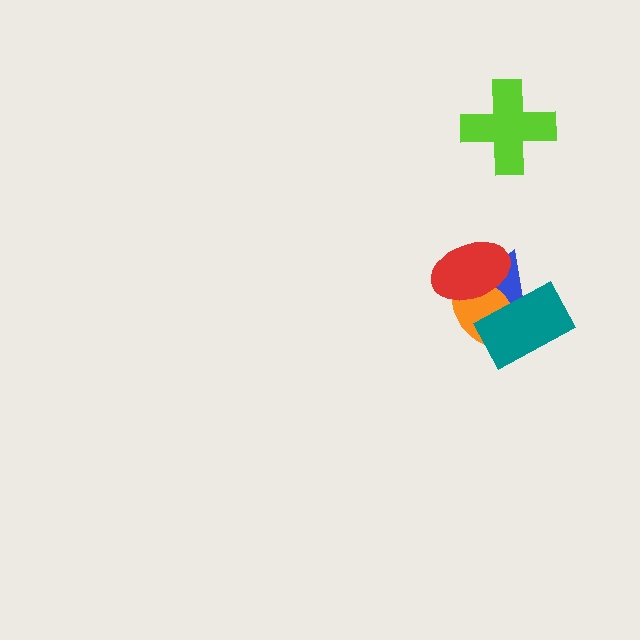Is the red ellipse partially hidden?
Yes, it is partially covered by another shape.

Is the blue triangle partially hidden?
Yes, it is partially covered by another shape.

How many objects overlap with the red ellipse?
3 objects overlap with the red ellipse.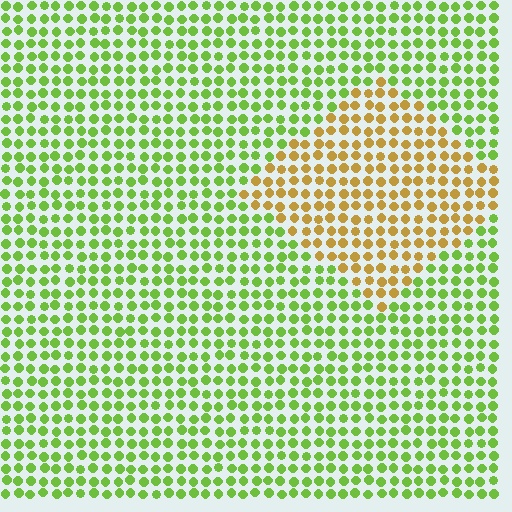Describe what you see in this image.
The image is filled with small lime elements in a uniform arrangement. A diamond-shaped region is visible where the elements are tinted to a slightly different hue, forming a subtle color boundary.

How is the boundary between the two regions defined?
The boundary is defined purely by a slight shift in hue (about 54 degrees). Spacing, size, and orientation are identical on both sides.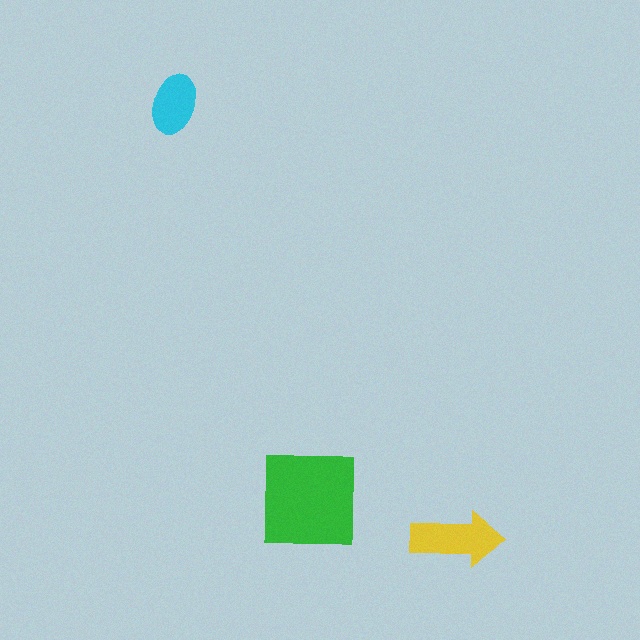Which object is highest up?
The cyan ellipse is topmost.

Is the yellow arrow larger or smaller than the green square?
Smaller.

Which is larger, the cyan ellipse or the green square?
The green square.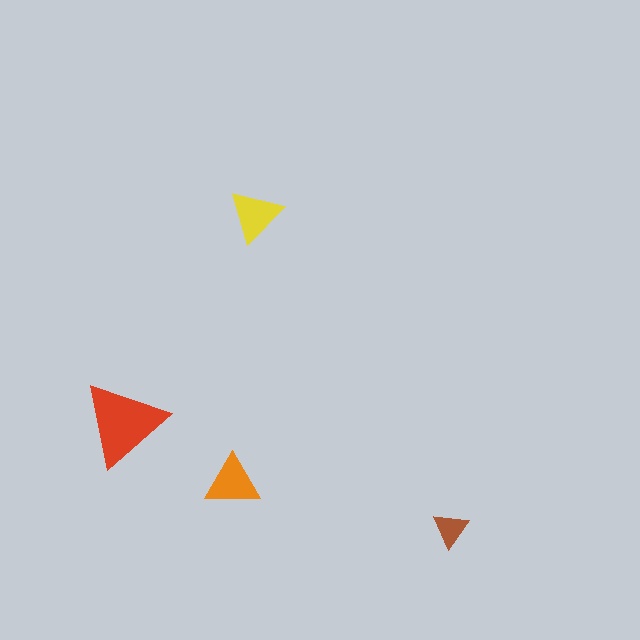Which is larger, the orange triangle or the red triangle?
The red one.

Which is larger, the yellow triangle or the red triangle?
The red one.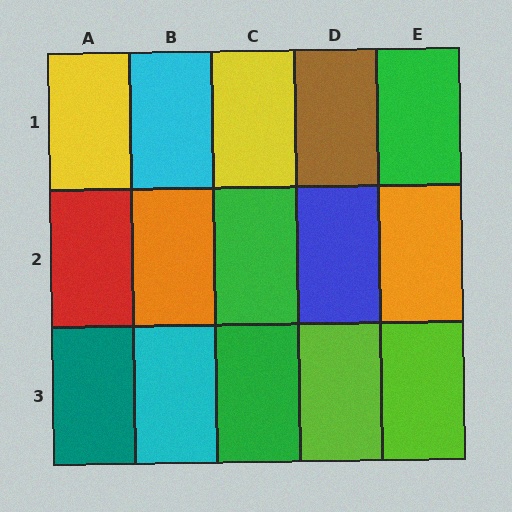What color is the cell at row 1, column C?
Yellow.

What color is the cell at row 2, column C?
Green.